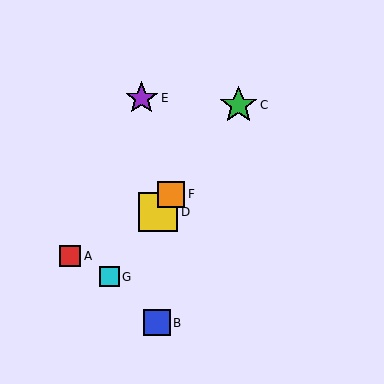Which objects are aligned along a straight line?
Objects C, D, F, G are aligned along a straight line.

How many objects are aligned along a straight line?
4 objects (C, D, F, G) are aligned along a straight line.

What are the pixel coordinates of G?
Object G is at (109, 277).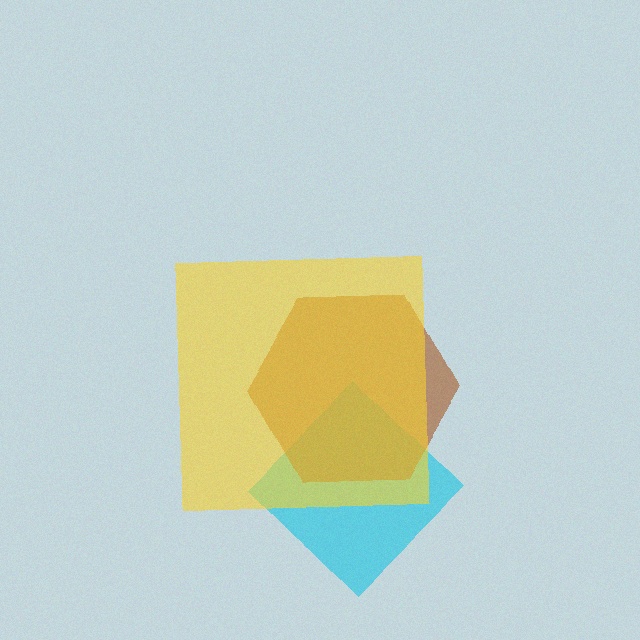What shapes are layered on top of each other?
The layered shapes are: a cyan diamond, a brown hexagon, a yellow square.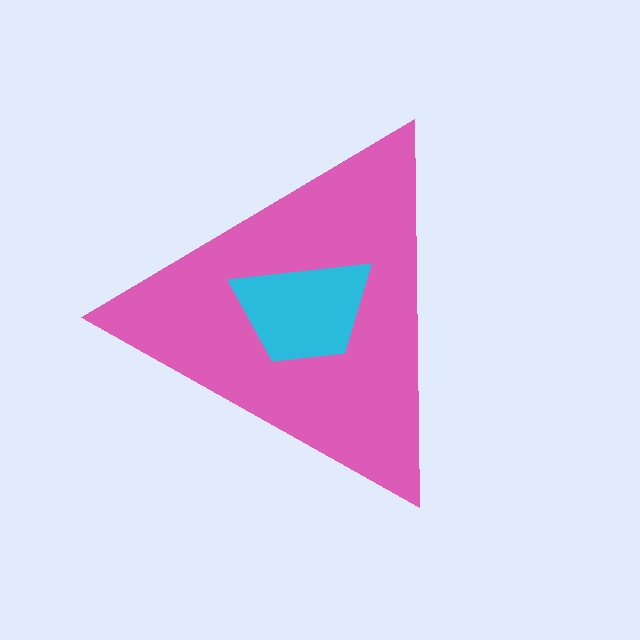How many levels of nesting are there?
2.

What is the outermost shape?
The pink triangle.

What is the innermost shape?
The cyan trapezoid.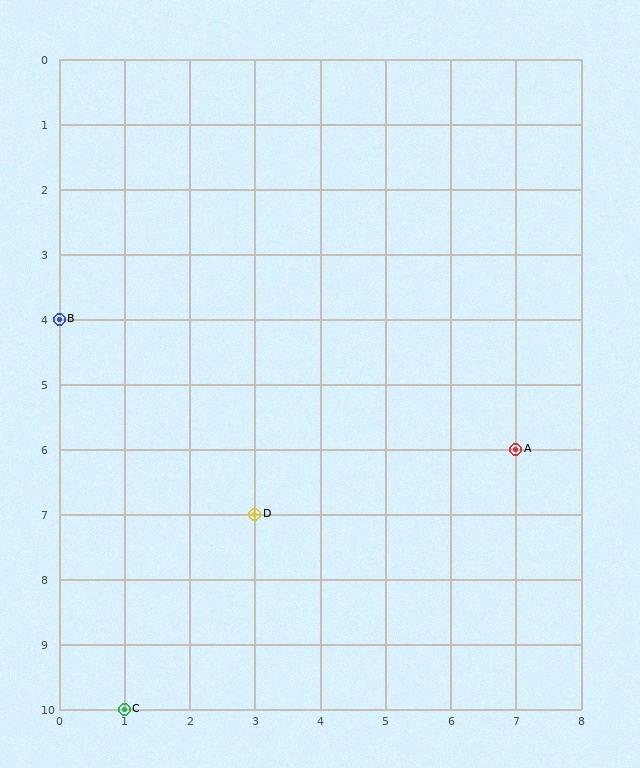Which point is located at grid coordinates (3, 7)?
Point D is at (3, 7).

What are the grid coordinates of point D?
Point D is at grid coordinates (3, 7).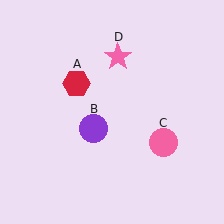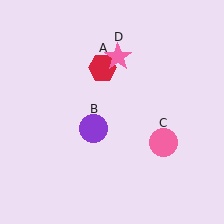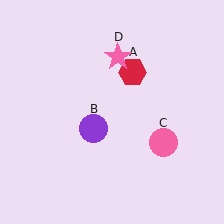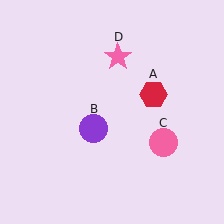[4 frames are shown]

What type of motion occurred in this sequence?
The red hexagon (object A) rotated clockwise around the center of the scene.